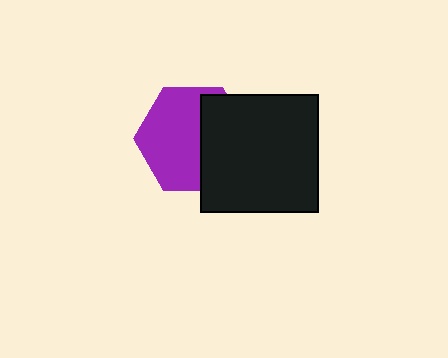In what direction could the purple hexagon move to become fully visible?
The purple hexagon could move left. That would shift it out from behind the black square entirely.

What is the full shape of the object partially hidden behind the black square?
The partially hidden object is a purple hexagon.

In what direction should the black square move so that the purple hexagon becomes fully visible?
The black square should move right. That is the shortest direction to clear the overlap and leave the purple hexagon fully visible.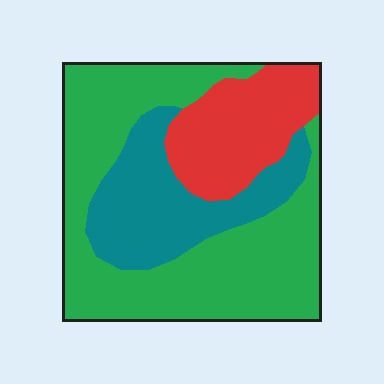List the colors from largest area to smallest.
From largest to smallest: green, teal, red.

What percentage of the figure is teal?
Teal takes up less than a quarter of the figure.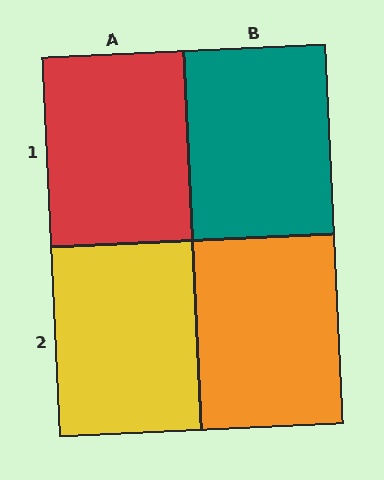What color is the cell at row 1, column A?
Red.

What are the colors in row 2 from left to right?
Yellow, orange.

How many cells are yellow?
1 cell is yellow.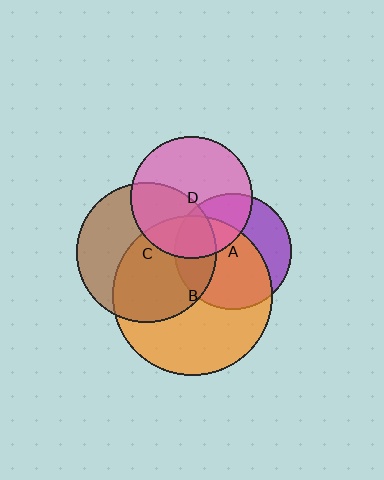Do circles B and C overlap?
Yes.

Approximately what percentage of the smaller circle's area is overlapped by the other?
Approximately 55%.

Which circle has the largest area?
Circle B (orange).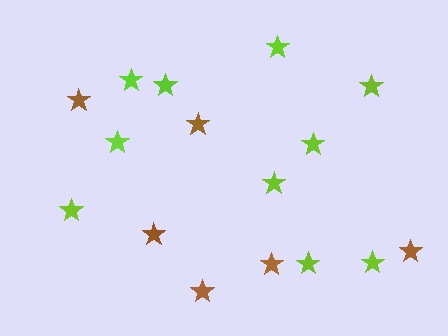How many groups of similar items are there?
There are 2 groups: one group of brown stars (6) and one group of lime stars (10).